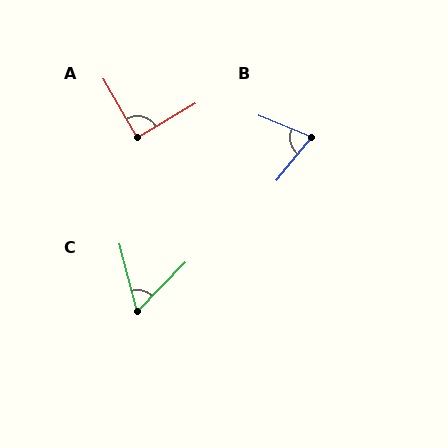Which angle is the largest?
A, at approximately 89 degrees.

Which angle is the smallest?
C, at approximately 59 degrees.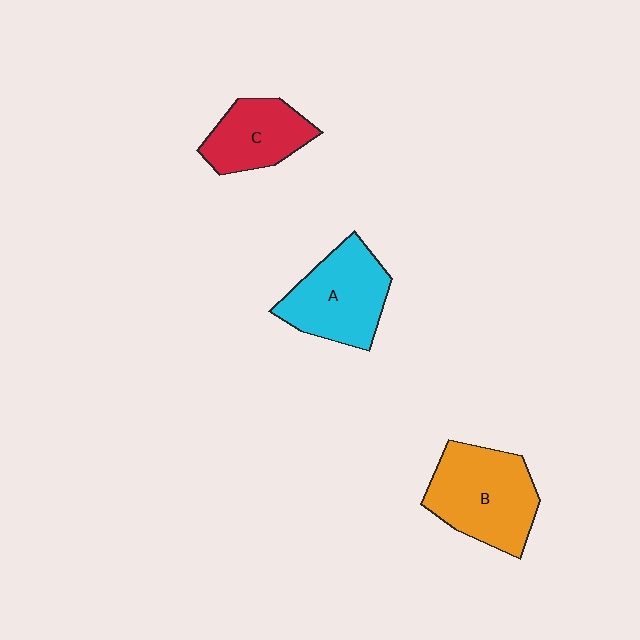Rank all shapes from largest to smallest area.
From largest to smallest: B (orange), A (cyan), C (red).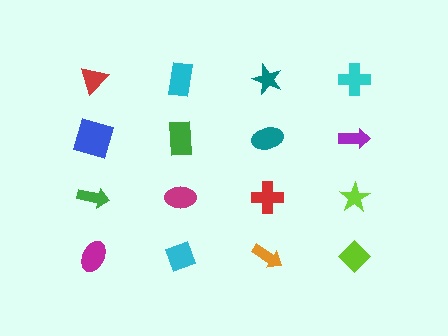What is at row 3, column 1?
A green arrow.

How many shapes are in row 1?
4 shapes.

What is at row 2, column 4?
A purple arrow.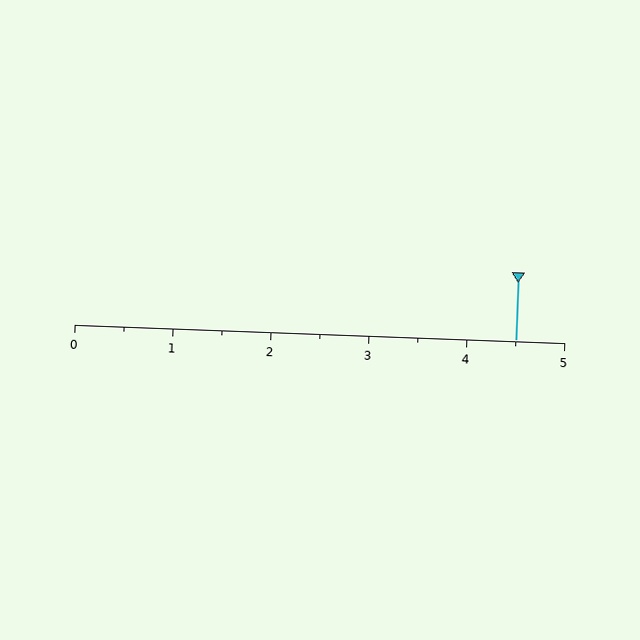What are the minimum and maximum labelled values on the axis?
The axis runs from 0 to 5.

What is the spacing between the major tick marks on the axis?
The major ticks are spaced 1 apart.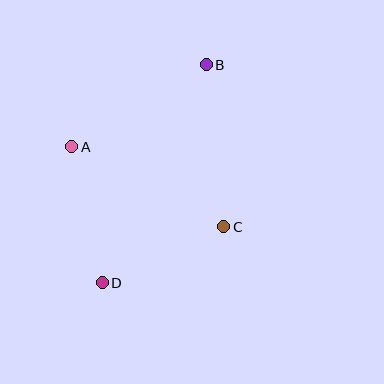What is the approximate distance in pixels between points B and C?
The distance between B and C is approximately 163 pixels.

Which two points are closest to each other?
Points C and D are closest to each other.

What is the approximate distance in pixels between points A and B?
The distance between A and B is approximately 157 pixels.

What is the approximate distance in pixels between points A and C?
The distance between A and C is approximately 172 pixels.